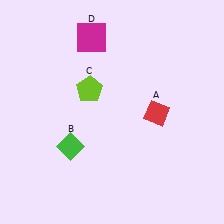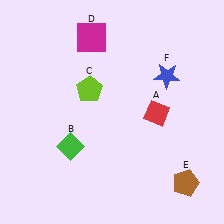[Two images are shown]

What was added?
A brown pentagon (E), a blue star (F) were added in Image 2.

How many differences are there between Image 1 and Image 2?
There are 2 differences between the two images.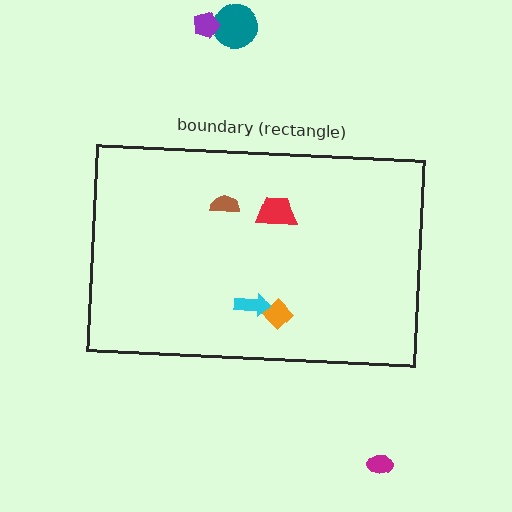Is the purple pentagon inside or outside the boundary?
Outside.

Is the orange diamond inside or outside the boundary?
Inside.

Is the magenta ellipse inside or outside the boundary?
Outside.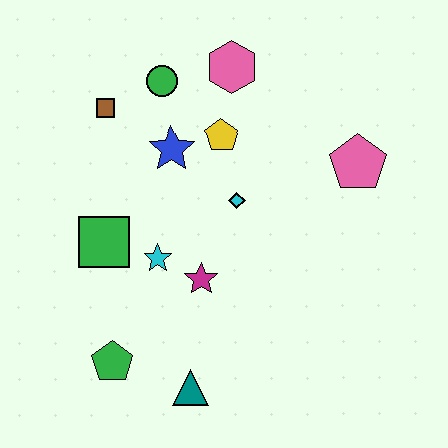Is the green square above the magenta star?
Yes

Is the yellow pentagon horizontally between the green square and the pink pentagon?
Yes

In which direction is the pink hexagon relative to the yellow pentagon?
The pink hexagon is above the yellow pentagon.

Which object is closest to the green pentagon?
The teal triangle is closest to the green pentagon.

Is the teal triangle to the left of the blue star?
No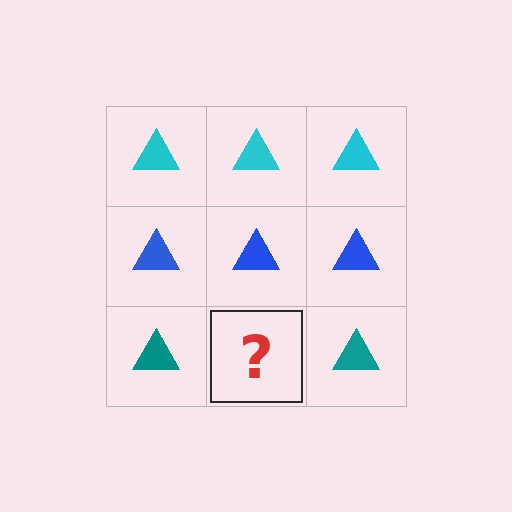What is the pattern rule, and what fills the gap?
The rule is that each row has a consistent color. The gap should be filled with a teal triangle.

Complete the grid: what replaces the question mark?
The question mark should be replaced with a teal triangle.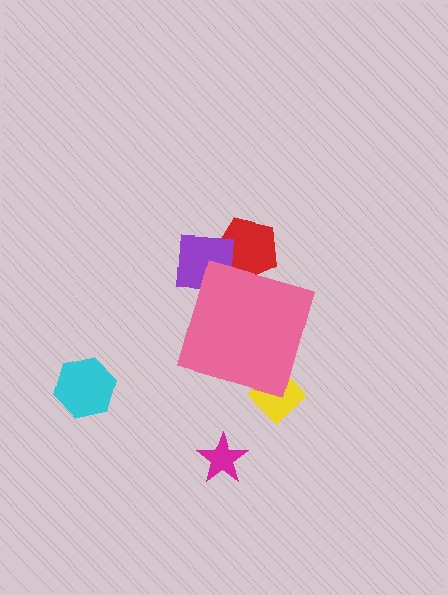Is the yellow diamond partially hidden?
Yes, the yellow diamond is partially hidden behind the pink diamond.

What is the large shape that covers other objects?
A pink diamond.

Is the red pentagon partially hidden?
Yes, the red pentagon is partially hidden behind the pink diamond.